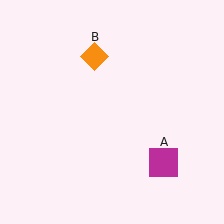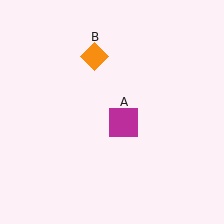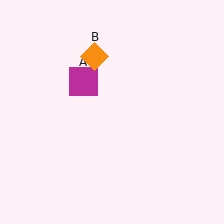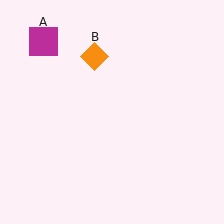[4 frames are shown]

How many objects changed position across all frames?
1 object changed position: magenta square (object A).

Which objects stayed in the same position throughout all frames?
Orange diamond (object B) remained stationary.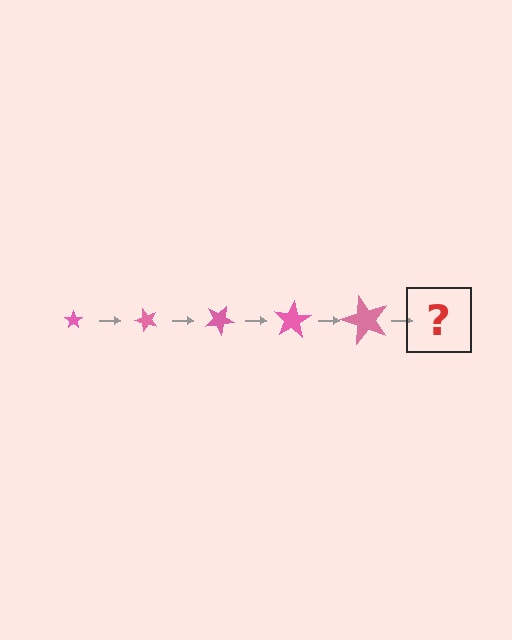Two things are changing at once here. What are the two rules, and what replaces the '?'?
The two rules are that the star grows larger each step and it rotates 50 degrees each step. The '?' should be a star, larger than the previous one and rotated 250 degrees from the start.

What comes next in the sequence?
The next element should be a star, larger than the previous one and rotated 250 degrees from the start.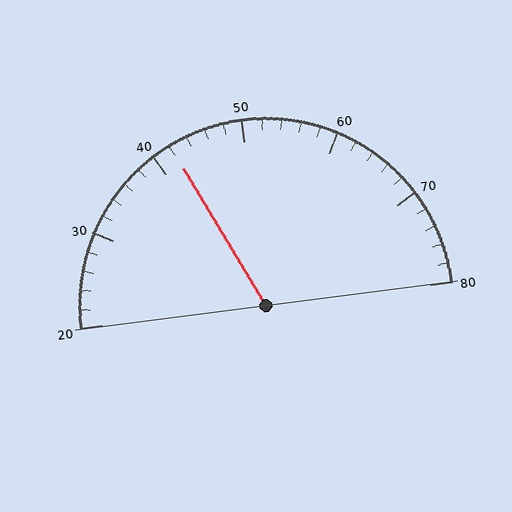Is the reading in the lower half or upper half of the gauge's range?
The reading is in the lower half of the range (20 to 80).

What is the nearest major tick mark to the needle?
The nearest major tick mark is 40.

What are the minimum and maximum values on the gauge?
The gauge ranges from 20 to 80.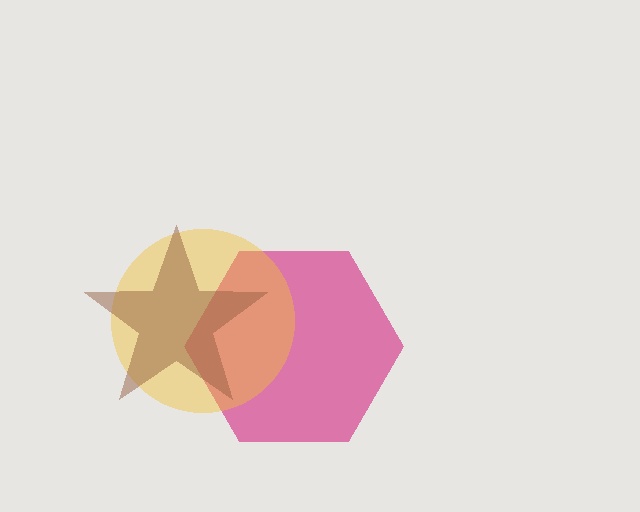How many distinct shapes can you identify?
There are 3 distinct shapes: a magenta hexagon, a yellow circle, a brown star.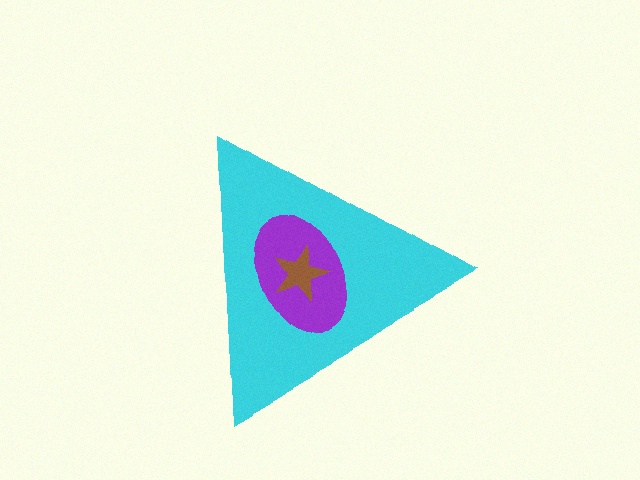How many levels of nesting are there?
3.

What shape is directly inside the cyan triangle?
The purple ellipse.